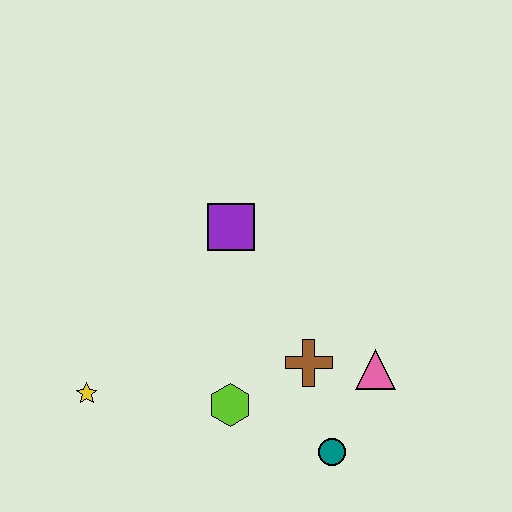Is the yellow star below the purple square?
Yes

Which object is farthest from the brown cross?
The yellow star is farthest from the brown cross.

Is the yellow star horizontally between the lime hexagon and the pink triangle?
No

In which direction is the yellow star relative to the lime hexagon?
The yellow star is to the left of the lime hexagon.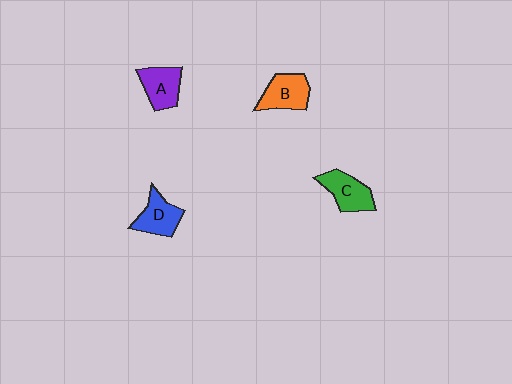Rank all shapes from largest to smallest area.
From largest to smallest: B (orange), C (green), A (purple), D (blue).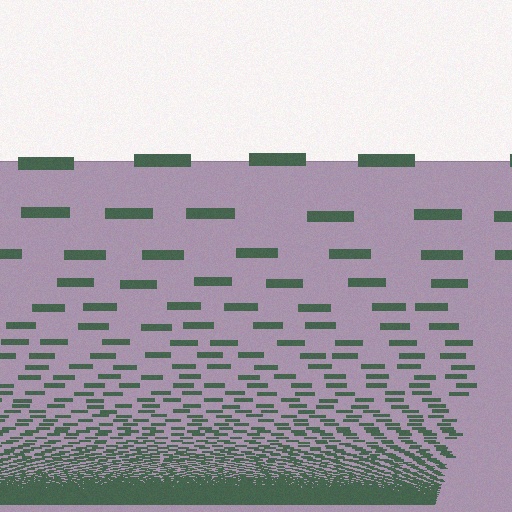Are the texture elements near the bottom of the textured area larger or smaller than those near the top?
Smaller. The gradient is inverted — elements near the bottom are smaller and denser.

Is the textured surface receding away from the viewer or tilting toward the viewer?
The surface appears to tilt toward the viewer. Texture elements get larger and sparser toward the top.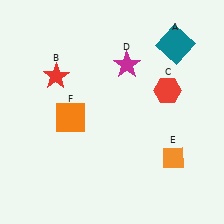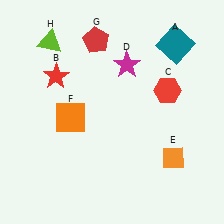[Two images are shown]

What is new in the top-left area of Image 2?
A lime triangle (H) was added in the top-left area of Image 2.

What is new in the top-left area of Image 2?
A red pentagon (G) was added in the top-left area of Image 2.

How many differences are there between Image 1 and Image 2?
There are 2 differences between the two images.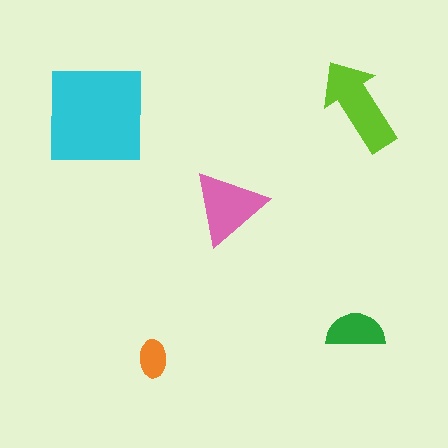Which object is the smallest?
The orange ellipse.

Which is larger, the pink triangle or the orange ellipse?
The pink triangle.